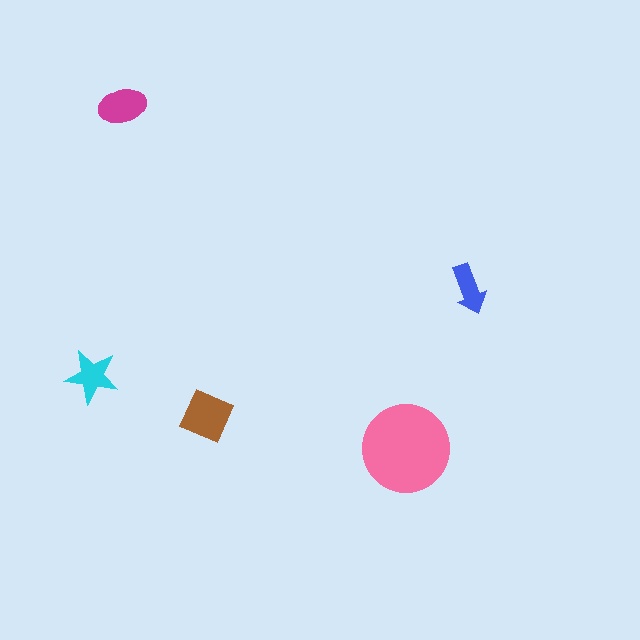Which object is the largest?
The pink circle.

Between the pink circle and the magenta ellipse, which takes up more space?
The pink circle.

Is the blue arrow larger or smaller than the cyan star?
Smaller.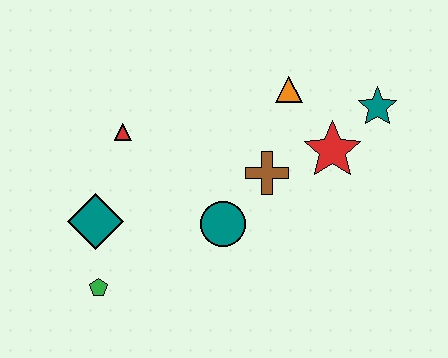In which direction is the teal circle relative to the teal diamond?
The teal circle is to the right of the teal diamond.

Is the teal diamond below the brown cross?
Yes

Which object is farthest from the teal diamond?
The teal star is farthest from the teal diamond.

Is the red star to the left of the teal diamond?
No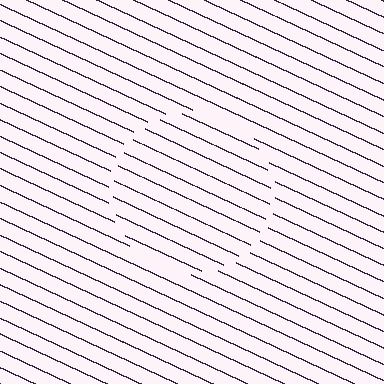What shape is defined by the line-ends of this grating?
An illusory circle. The interior of the shape contains the same grating, shifted by half a period — the contour is defined by the phase discontinuity where line-ends from the inner and outer gratings abut.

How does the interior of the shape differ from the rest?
The interior of the shape contains the same grating, shifted by half a period — the contour is defined by the phase discontinuity where line-ends from the inner and outer gratings abut.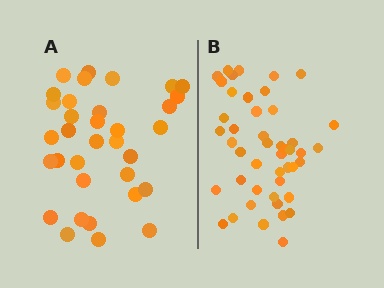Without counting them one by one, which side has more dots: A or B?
Region B (the right region) has more dots.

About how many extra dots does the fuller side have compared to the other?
Region B has roughly 12 or so more dots than region A.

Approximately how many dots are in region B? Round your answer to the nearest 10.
About 50 dots. (The exact count is 46, which rounds to 50.)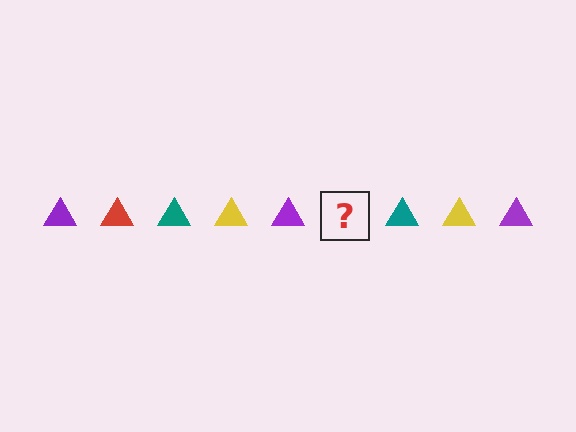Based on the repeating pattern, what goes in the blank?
The blank should be a red triangle.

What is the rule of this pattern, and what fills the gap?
The rule is that the pattern cycles through purple, red, teal, yellow triangles. The gap should be filled with a red triangle.